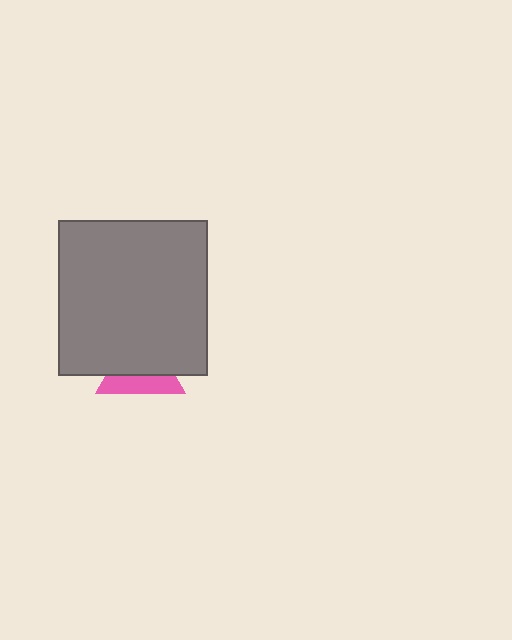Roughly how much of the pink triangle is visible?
A small part of it is visible (roughly 40%).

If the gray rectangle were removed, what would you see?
You would see the complete pink triangle.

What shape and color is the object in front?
The object in front is a gray rectangle.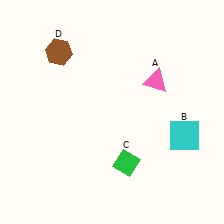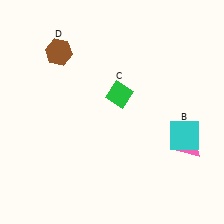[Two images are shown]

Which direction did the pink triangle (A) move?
The pink triangle (A) moved down.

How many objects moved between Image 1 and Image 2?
2 objects moved between the two images.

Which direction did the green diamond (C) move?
The green diamond (C) moved up.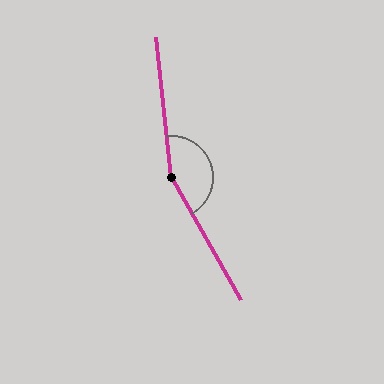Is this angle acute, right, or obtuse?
It is obtuse.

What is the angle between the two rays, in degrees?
Approximately 157 degrees.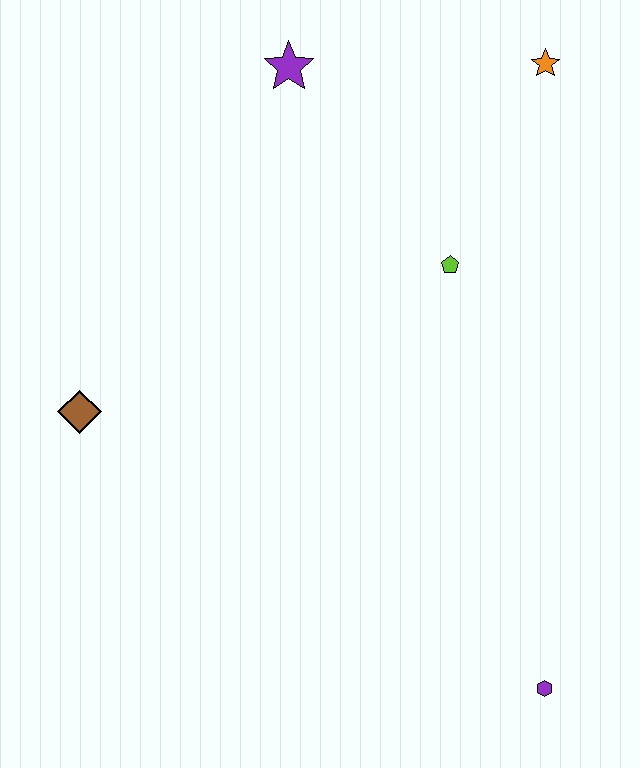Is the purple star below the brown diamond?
No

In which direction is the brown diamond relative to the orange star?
The brown diamond is to the left of the orange star.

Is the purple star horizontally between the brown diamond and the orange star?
Yes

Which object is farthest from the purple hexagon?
The purple star is farthest from the purple hexagon.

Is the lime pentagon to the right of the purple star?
Yes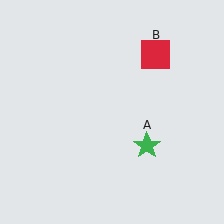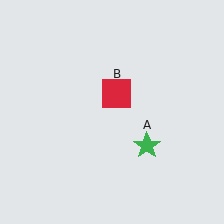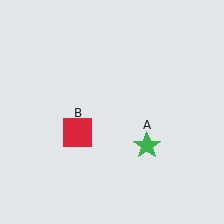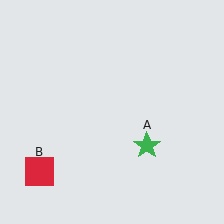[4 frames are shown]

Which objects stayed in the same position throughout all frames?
Green star (object A) remained stationary.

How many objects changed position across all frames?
1 object changed position: red square (object B).